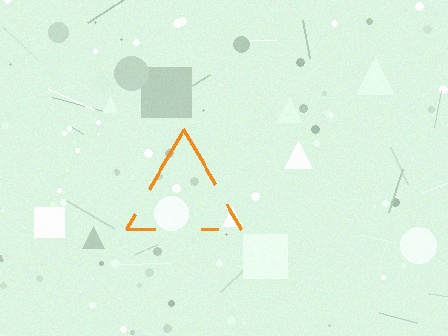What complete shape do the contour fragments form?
The contour fragments form a triangle.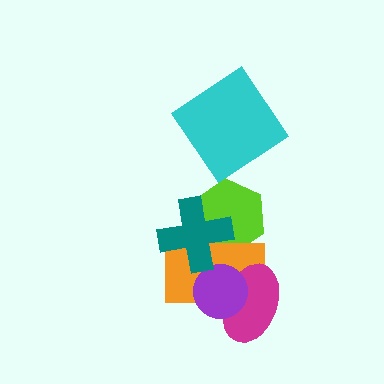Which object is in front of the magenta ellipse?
The purple circle is in front of the magenta ellipse.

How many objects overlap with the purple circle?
2 objects overlap with the purple circle.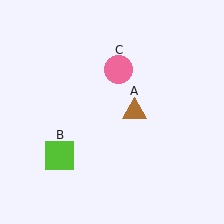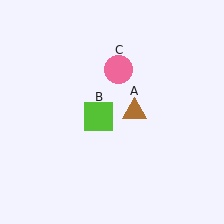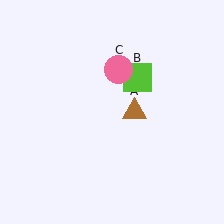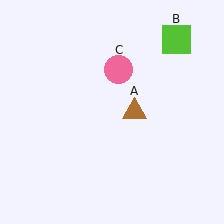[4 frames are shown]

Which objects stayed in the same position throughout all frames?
Brown triangle (object A) and pink circle (object C) remained stationary.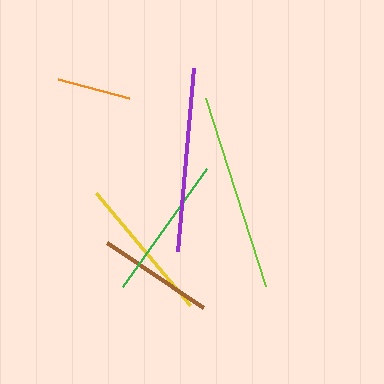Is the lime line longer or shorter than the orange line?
The lime line is longer than the orange line.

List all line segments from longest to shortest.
From longest to shortest: lime, purple, yellow, green, brown, orange.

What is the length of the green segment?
The green segment is approximately 145 pixels long.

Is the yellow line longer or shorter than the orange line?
The yellow line is longer than the orange line.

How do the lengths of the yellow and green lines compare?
The yellow and green lines are approximately the same length.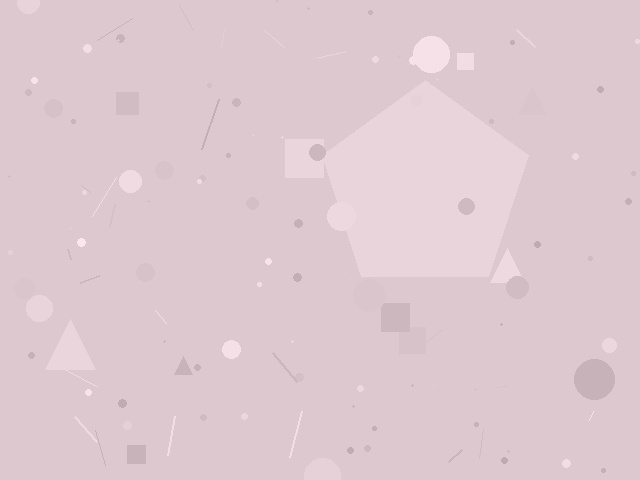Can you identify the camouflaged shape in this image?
The camouflaged shape is a pentagon.